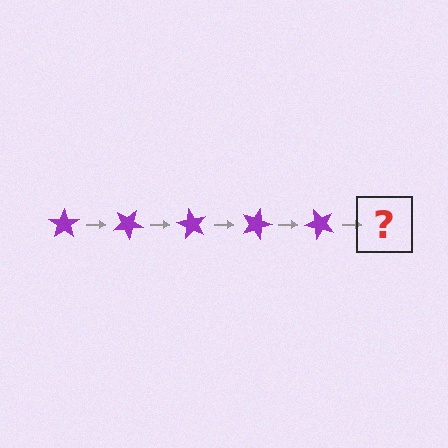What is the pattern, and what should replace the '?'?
The pattern is that the star rotates 30 degrees each step. The '?' should be a purple star rotated 150 degrees.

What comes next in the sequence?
The next element should be a purple star rotated 150 degrees.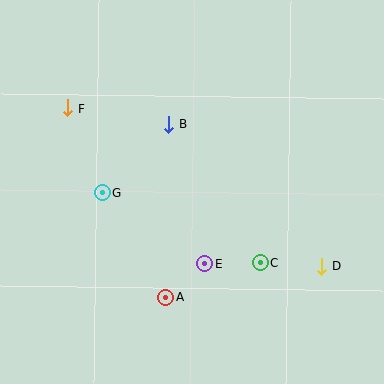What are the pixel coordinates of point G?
Point G is at (102, 193).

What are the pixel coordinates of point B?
Point B is at (169, 124).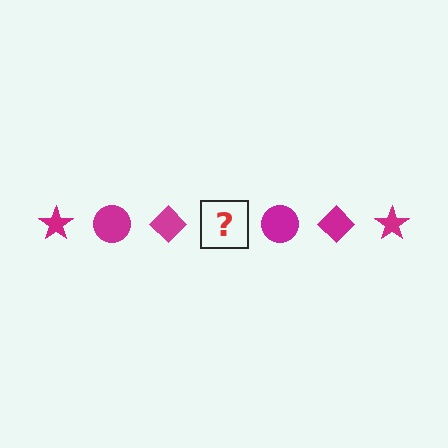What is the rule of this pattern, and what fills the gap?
The rule is that the pattern cycles through star, circle, diamond shapes in magenta. The gap should be filled with a magenta star.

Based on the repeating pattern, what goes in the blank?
The blank should be a magenta star.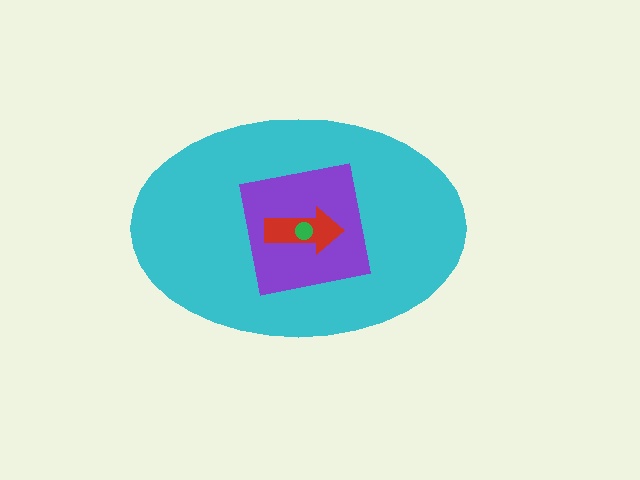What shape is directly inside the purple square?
The red arrow.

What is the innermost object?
The green circle.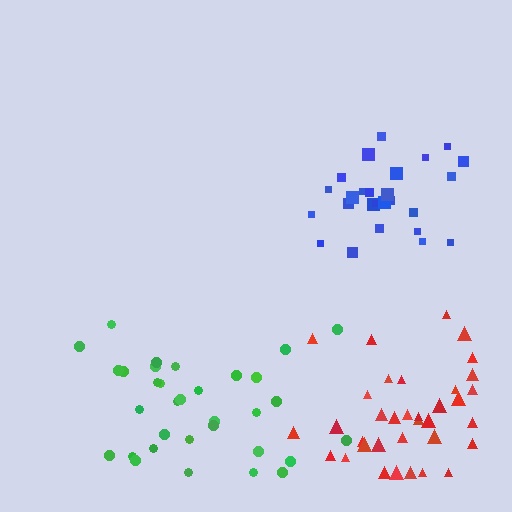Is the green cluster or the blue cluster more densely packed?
Blue.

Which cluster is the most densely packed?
Blue.